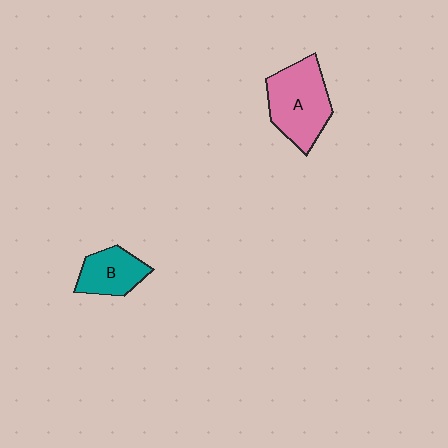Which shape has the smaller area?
Shape B (teal).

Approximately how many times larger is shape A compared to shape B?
Approximately 1.6 times.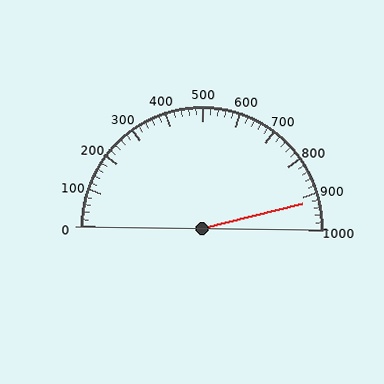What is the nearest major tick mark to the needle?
The nearest major tick mark is 900.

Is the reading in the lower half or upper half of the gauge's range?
The reading is in the upper half of the range (0 to 1000).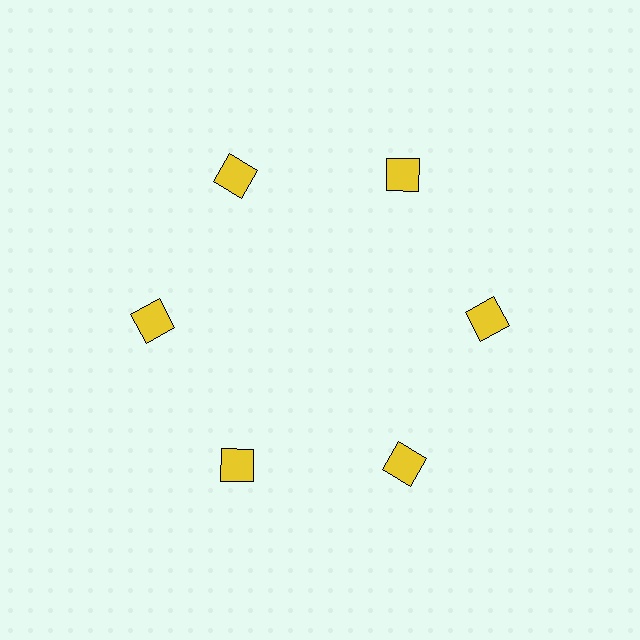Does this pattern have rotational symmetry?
Yes, this pattern has 6-fold rotational symmetry. It looks the same after rotating 60 degrees around the center.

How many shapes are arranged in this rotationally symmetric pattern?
There are 6 shapes, arranged in 6 groups of 1.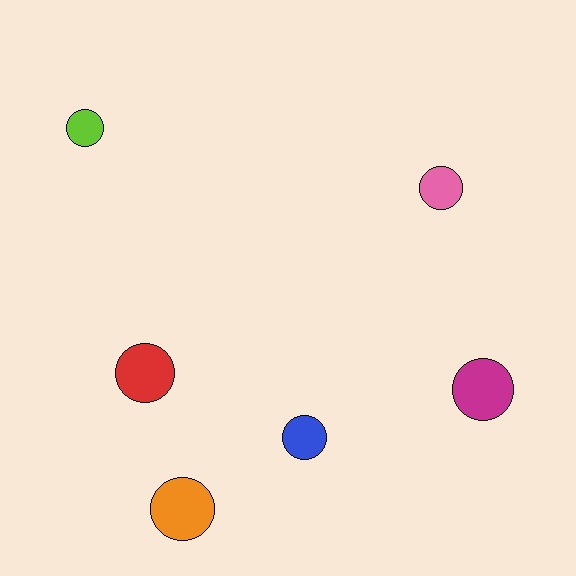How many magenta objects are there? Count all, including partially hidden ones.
There is 1 magenta object.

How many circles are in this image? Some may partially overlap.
There are 6 circles.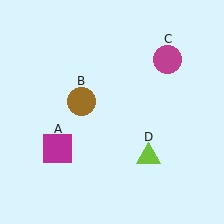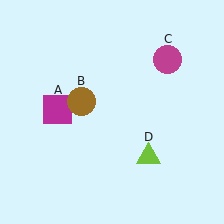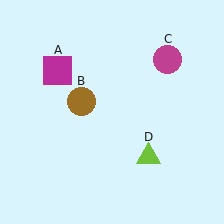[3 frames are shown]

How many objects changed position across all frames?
1 object changed position: magenta square (object A).